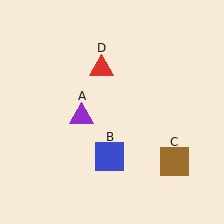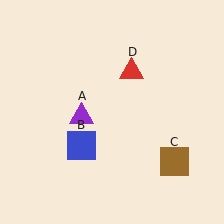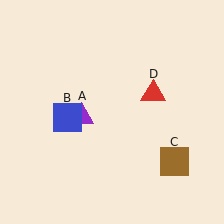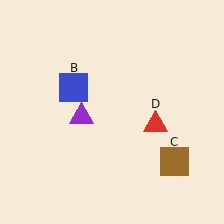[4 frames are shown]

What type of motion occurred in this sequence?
The blue square (object B), red triangle (object D) rotated clockwise around the center of the scene.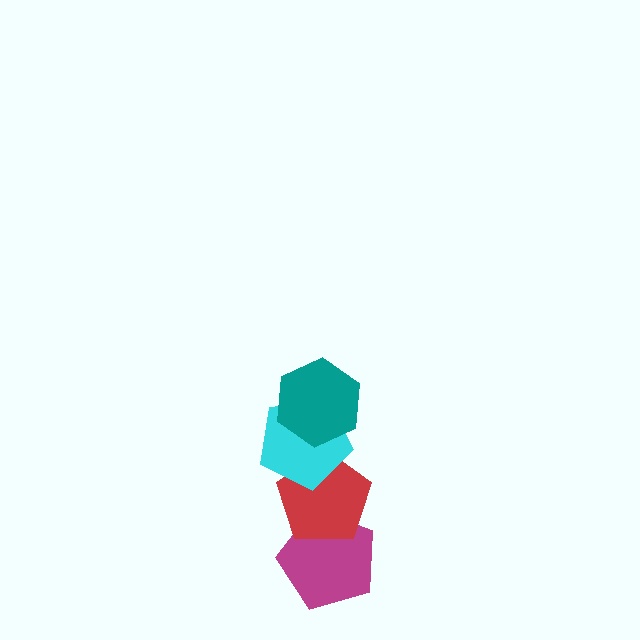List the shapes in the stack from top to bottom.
From top to bottom: the teal hexagon, the cyan pentagon, the red pentagon, the magenta pentagon.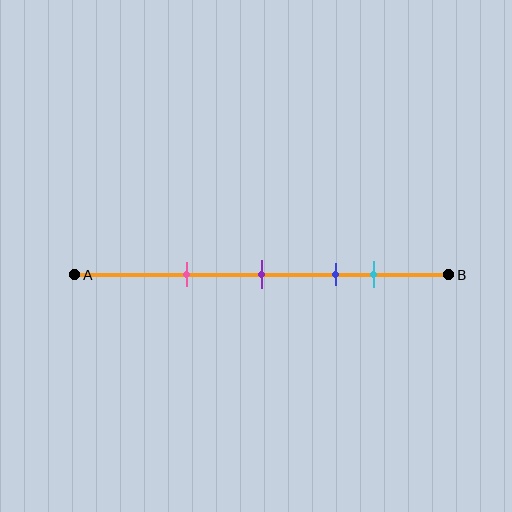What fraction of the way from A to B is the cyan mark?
The cyan mark is approximately 80% (0.8) of the way from A to B.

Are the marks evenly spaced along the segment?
No, the marks are not evenly spaced.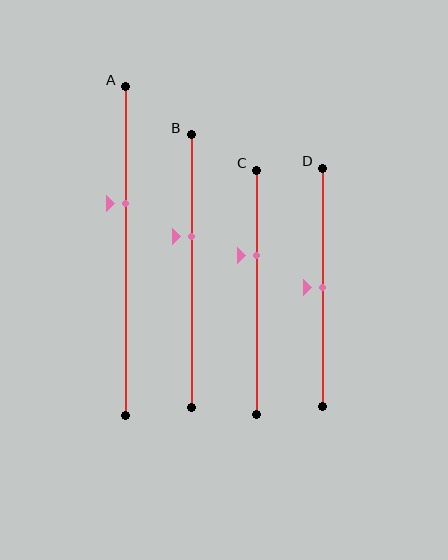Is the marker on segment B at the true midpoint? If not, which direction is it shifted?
No, the marker on segment B is shifted upward by about 13% of the segment length.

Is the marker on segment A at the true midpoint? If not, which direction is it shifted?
No, the marker on segment A is shifted upward by about 14% of the segment length.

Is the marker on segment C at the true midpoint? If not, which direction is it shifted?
No, the marker on segment C is shifted upward by about 15% of the segment length.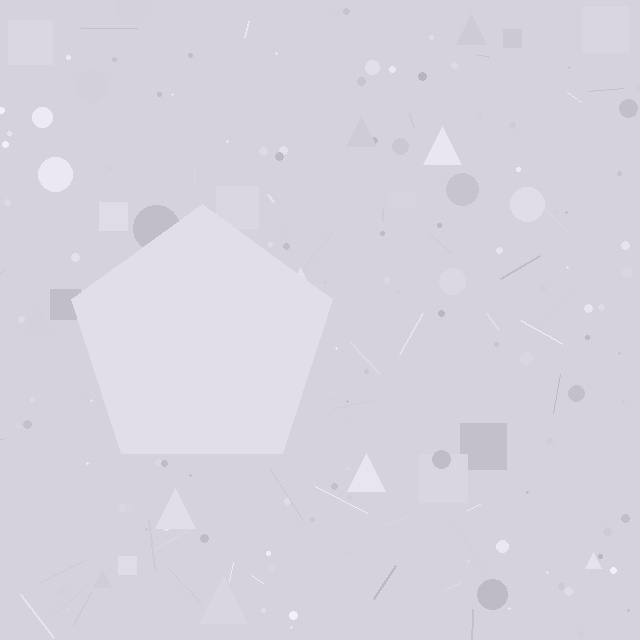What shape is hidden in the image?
A pentagon is hidden in the image.